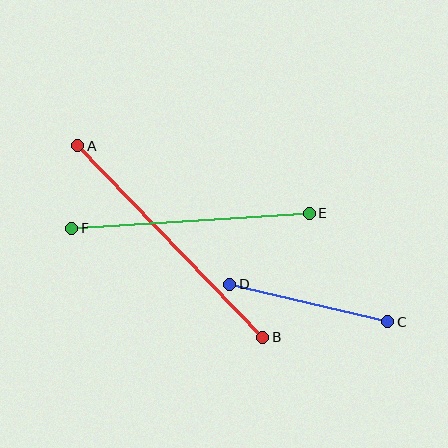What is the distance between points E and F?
The distance is approximately 238 pixels.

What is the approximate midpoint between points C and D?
The midpoint is at approximately (309, 303) pixels.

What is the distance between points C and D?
The distance is approximately 163 pixels.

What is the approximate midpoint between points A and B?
The midpoint is at approximately (170, 242) pixels.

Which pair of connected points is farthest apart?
Points A and B are farthest apart.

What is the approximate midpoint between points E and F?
The midpoint is at approximately (191, 221) pixels.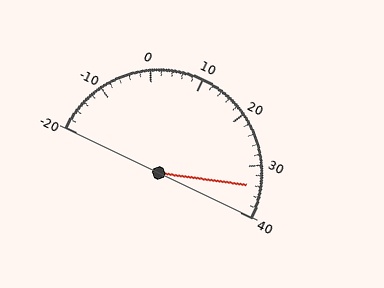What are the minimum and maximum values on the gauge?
The gauge ranges from -20 to 40.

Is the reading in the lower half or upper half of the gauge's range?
The reading is in the upper half of the range (-20 to 40).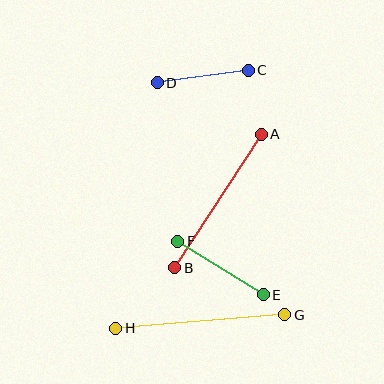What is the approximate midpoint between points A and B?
The midpoint is at approximately (218, 201) pixels.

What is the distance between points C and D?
The distance is approximately 92 pixels.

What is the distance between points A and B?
The distance is approximately 159 pixels.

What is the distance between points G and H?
The distance is approximately 169 pixels.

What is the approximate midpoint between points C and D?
The midpoint is at approximately (203, 76) pixels.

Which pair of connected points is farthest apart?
Points G and H are farthest apart.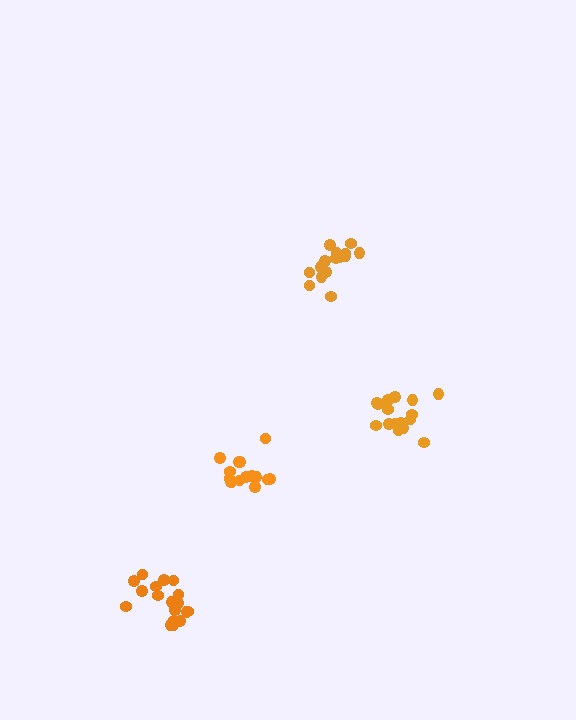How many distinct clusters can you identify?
There are 4 distinct clusters.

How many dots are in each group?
Group 1: 19 dots, Group 2: 16 dots, Group 3: 15 dots, Group 4: 16 dots (66 total).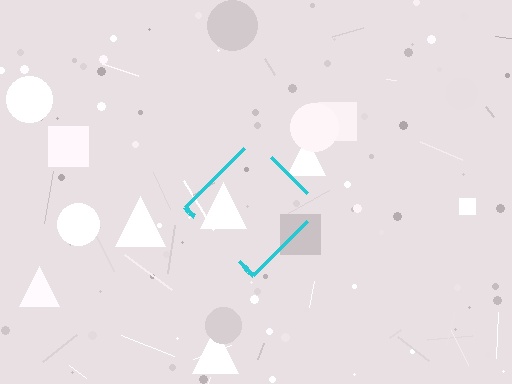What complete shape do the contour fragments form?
The contour fragments form a diamond.